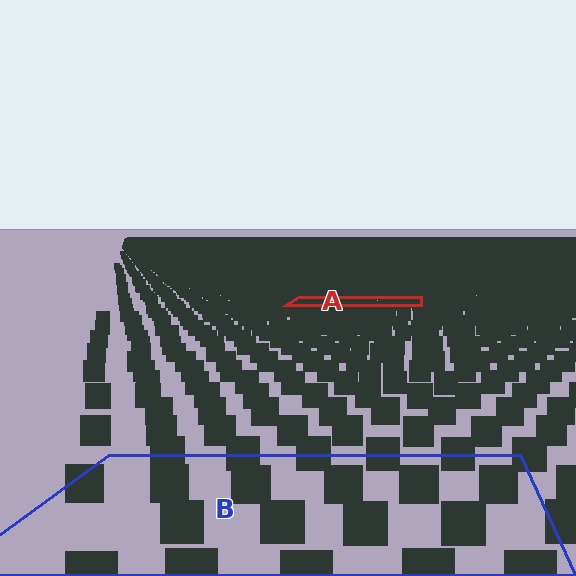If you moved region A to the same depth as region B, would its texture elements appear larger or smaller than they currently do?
They would appear larger. At a closer depth, the same texture elements are projected at a bigger on-screen size.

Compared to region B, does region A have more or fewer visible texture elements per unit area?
Region A has more texture elements per unit area — they are packed more densely because it is farther away.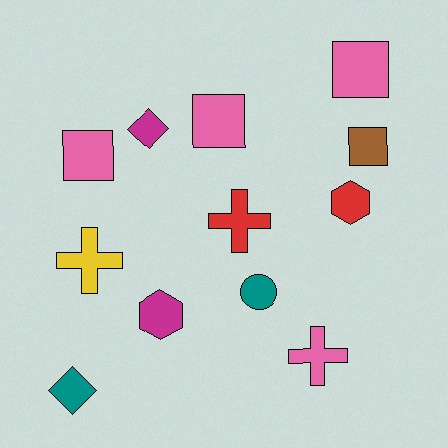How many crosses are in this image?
There are 3 crosses.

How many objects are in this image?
There are 12 objects.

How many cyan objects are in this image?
There are no cyan objects.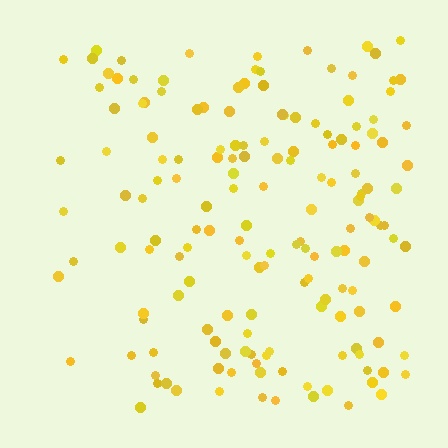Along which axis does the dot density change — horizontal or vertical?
Horizontal.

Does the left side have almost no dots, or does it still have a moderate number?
Still a moderate number, just noticeably fewer than the right.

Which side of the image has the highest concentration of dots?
The right.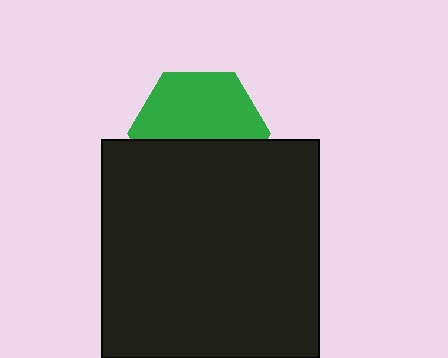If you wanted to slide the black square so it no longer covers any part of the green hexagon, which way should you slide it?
Slide it down — that is the most direct way to separate the two shapes.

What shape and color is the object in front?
The object in front is a black square.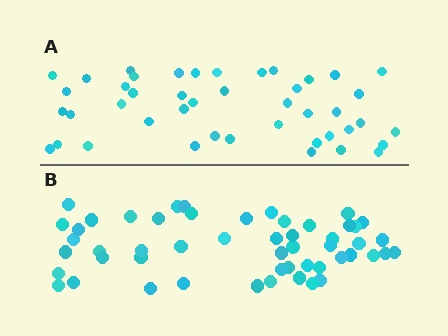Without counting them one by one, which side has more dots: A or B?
Region B (the bottom region) has more dots.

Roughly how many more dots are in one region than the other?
Region B has roughly 8 or so more dots than region A.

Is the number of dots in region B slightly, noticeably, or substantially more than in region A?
Region B has only slightly more — the two regions are fairly close. The ratio is roughly 1.2 to 1.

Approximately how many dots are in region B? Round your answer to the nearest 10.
About 50 dots. (The exact count is 52, which rounds to 50.)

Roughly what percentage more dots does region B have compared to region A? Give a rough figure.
About 20% more.